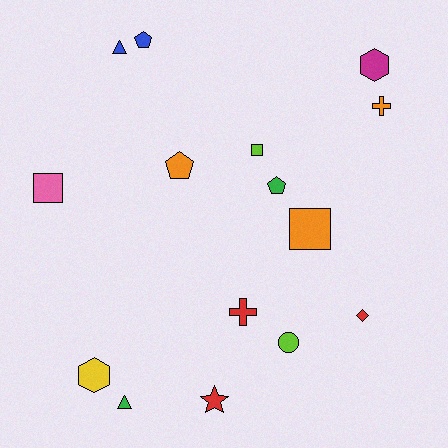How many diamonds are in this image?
There is 1 diamond.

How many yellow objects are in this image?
There is 1 yellow object.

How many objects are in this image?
There are 15 objects.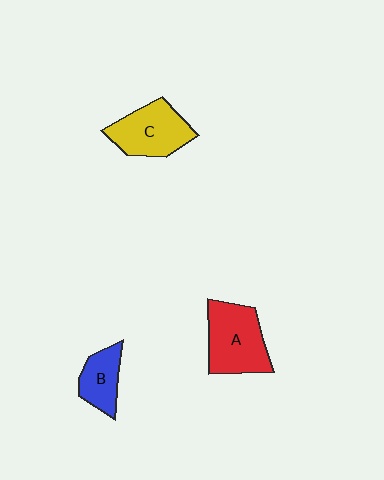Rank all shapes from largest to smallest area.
From largest to smallest: A (red), C (yellow), B (blue).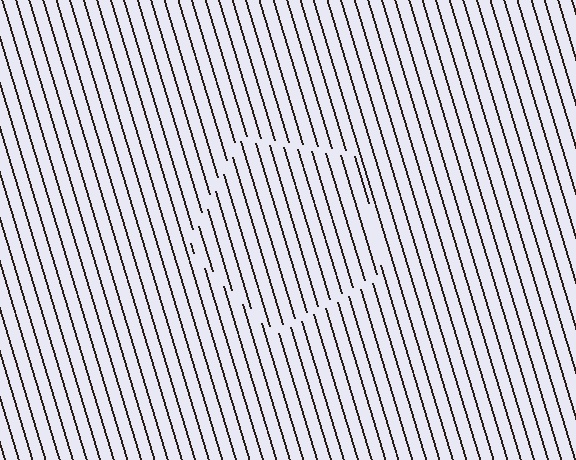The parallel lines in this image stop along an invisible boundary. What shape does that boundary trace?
An illusory pentagon. The interior of the shape contains the same grating, shifted by half a period — the contour is defined by the phase discontinuity where line-ends from the inner and outer gratings abut.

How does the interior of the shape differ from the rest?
The interior of the shape contains the same grating, shifted by half a period — the contour is defined by the phase discontinuity where line-ends from the inner and outer gratings abut.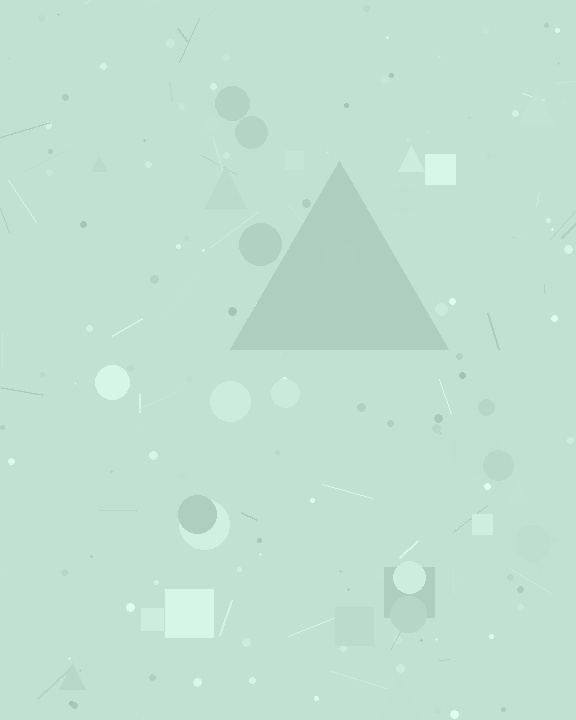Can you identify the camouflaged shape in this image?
The camouflaged shape is a triangle.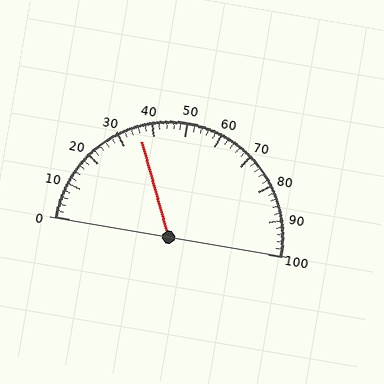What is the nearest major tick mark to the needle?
The nearest major tick mark is 40.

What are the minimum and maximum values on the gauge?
The gauge ranges from 0 to 100.